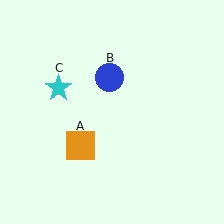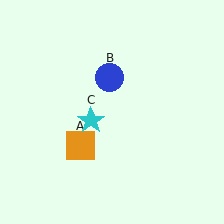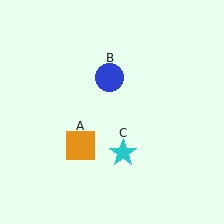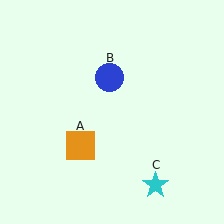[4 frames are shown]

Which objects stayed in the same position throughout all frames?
Orange square (object A) and blue circle (object B) remained stationary.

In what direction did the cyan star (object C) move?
The cyan star (object C) moved down and to the right.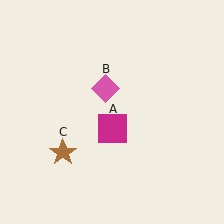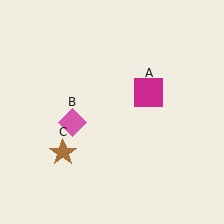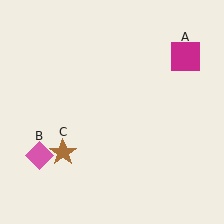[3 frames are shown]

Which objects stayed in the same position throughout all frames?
Brown star (object C) remained stationary.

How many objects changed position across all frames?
2 objects changed position: magenta square (object A), pink diamond (object B).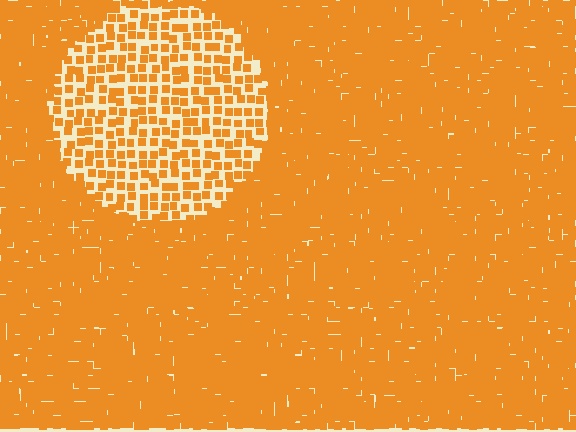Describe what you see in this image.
The image contains small orange elements arranged at two different densities. A circle-shaped region is visible where the elements are less densely packed than the surrounding area.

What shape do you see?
I see a circle.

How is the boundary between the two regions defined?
The boundary is defined by a change in element density (approximately 2.5x ratio). All elements are the same color, size, and shape.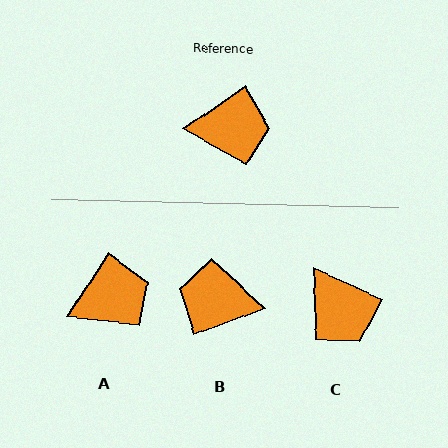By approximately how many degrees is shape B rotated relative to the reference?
Approximately 167 degrees counter-clockwise.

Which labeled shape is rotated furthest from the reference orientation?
B, about 167 degrees away.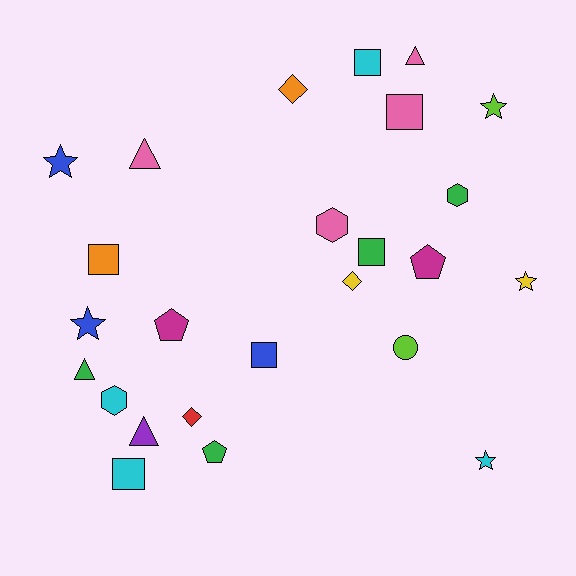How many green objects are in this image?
There are 4 green objects.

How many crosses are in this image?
There are no crosses.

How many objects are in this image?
There are 25 objects.